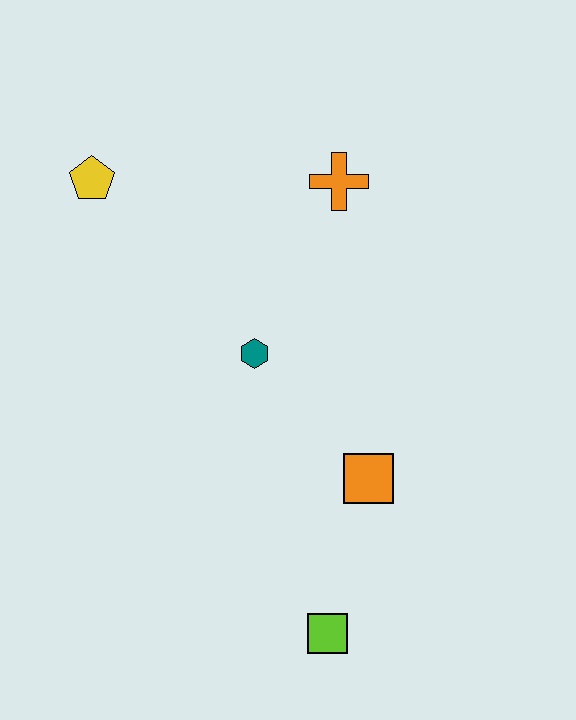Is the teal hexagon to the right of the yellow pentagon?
Yes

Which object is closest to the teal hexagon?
The orange square is closest to the teal hexagon.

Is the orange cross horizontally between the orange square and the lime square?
Yes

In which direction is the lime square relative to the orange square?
The lime square is below the orange square.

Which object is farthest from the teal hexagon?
The lime square is farthest from the teal hexagon.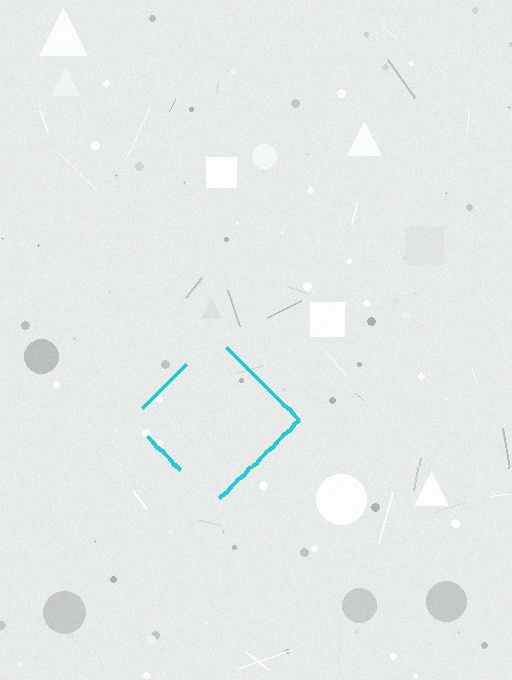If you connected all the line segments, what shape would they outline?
They would outline a diamond.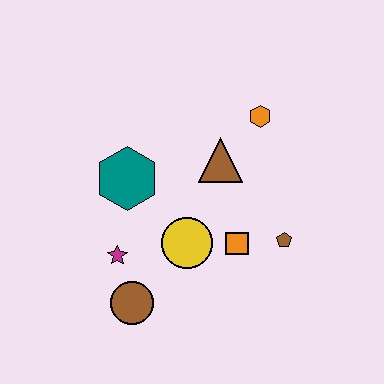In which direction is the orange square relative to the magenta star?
The orange square is to the right of the magenta star.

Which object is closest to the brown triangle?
The orange hexagon is closest to the brown triangle.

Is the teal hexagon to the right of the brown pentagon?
No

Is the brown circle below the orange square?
Yes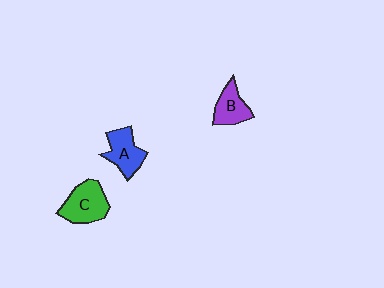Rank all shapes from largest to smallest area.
From largest to smallest: C (green), A (blue), B (purple).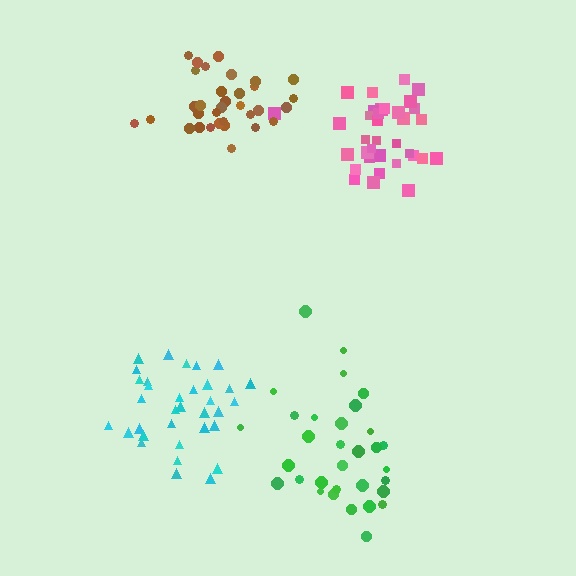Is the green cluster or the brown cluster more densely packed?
Brown.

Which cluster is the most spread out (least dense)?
Green.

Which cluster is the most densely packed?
Pink.